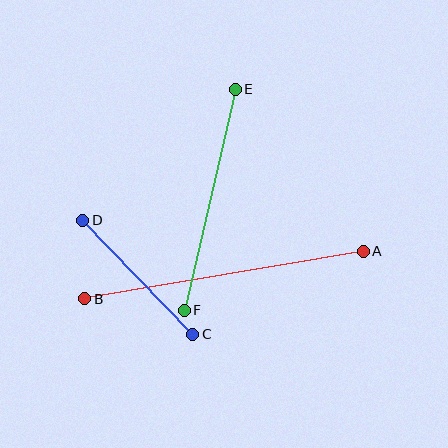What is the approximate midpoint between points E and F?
The midpoint is at approximately (210, 200) pixels.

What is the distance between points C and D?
The distance is approximately 159 pixels.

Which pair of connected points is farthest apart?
Points A and B are farthest apart.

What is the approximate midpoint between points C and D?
The midpoint is at approximately (138, 277) pixels.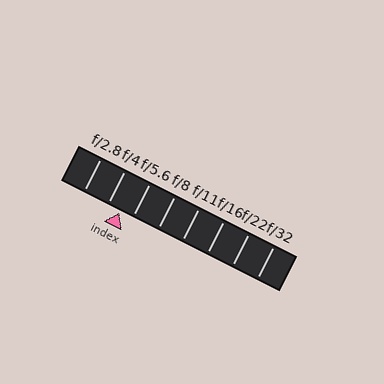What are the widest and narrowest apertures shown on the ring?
The widest aperture shown is f/2.8 and the narrowest is f/32.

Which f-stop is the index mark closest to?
The index mark is closest to f/4.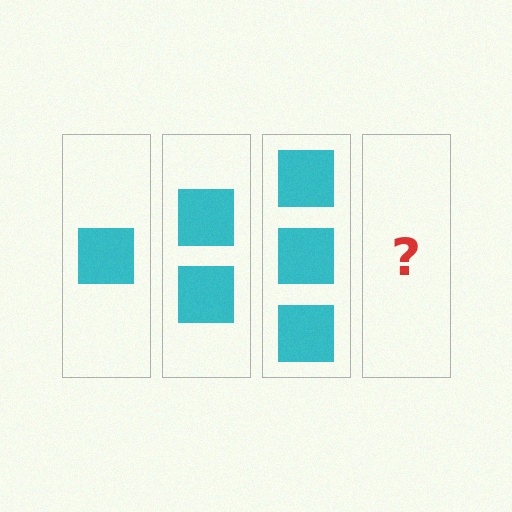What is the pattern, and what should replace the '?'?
The pattern is that each step adds one more square. The '?' should be 4 squares.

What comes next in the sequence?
The next element should be 4 squares.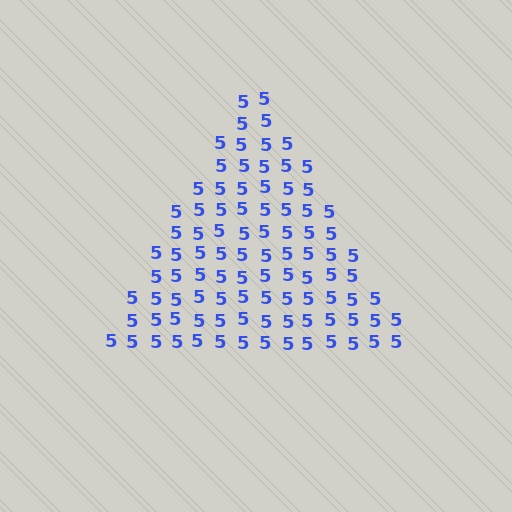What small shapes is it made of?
It is made of small digit 5's.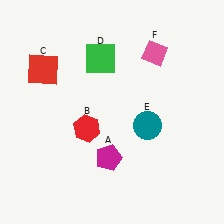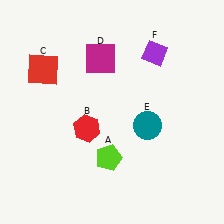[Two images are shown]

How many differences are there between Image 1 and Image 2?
There are 3 differences between the two images.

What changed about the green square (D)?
In Image 1, D is green. In Image 2, it changed to magenta.